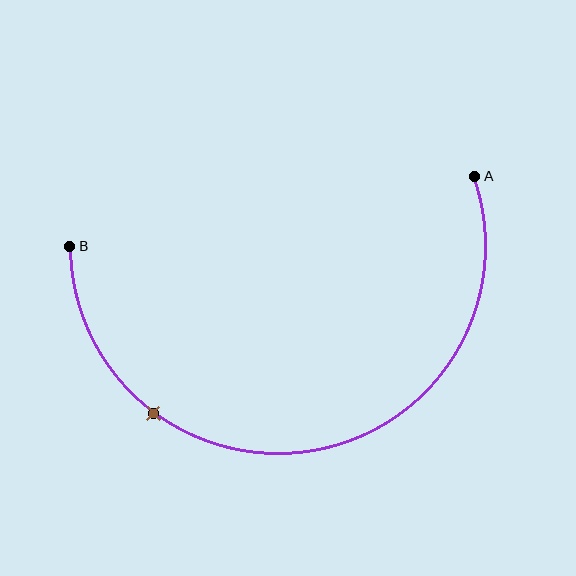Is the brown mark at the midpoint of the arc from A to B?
No. The brown mark lies on the arc but is closer to endpoint B. The arc midpoint would be at the point on the curve equidistant along the arc from both A and B.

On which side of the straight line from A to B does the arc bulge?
The arc bulges below the straight line connecting A and B.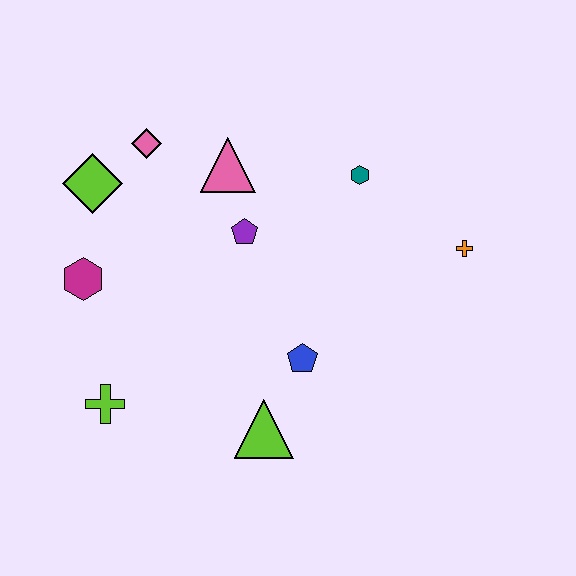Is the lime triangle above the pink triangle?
No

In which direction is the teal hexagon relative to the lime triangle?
The teal hexagon is above the lime triangle.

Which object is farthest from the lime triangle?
The pink diamond is farthest from the lime triangle.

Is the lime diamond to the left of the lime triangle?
Yes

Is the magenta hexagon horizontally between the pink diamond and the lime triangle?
No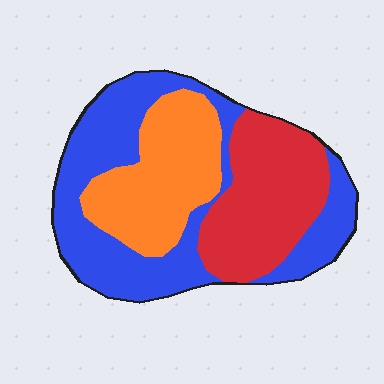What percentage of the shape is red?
Red takes up about one quarter (1/4) of the shape.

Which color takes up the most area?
Blue, at roughly 45%.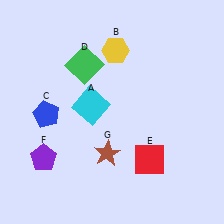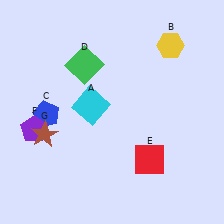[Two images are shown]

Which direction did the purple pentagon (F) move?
The purple pentagon (F) moved up.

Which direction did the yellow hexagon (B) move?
The yellow hexagon (B) moved right.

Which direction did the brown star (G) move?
The brown star (G) moved left.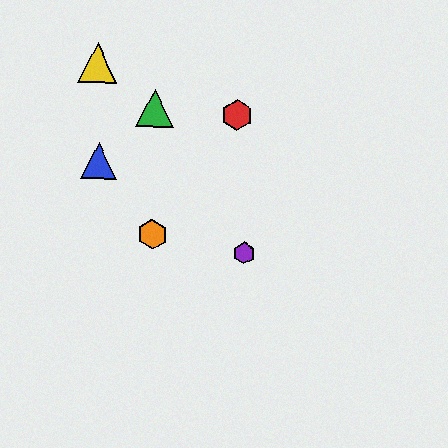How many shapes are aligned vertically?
2 shapes (the green triangle, the orange hexagon) are aligned vertically.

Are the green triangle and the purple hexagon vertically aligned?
No, the green triangle is at x≈155 and the purple hexagon is at x≈244.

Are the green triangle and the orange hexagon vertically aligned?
Yes, both are at x≈155.